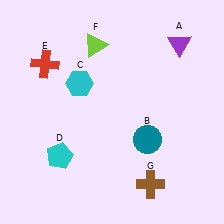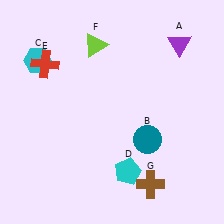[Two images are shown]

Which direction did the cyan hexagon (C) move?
The cyan hexagon (C) moved left.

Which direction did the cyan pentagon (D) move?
The cyan pentagon (D) moved right.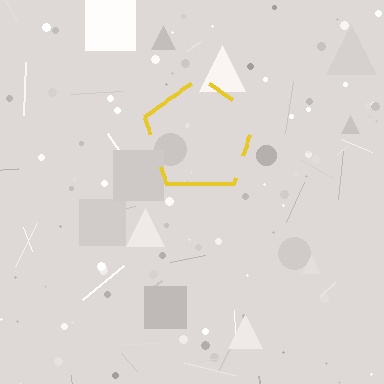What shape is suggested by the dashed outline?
The dashed outline suggests a pentagon.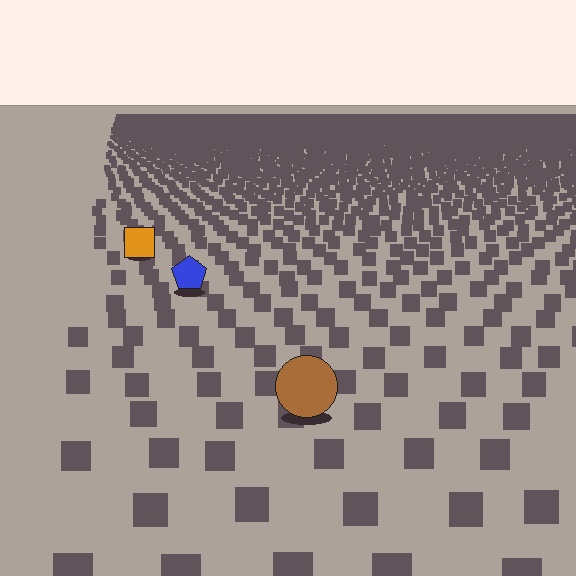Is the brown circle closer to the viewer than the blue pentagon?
Yes. The brown circle is closer — you can tell from the texture gradient: the ground texture is coarser near it.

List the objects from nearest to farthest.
From nearest to farthest: the brown circle, the blue pentagon, the orange square.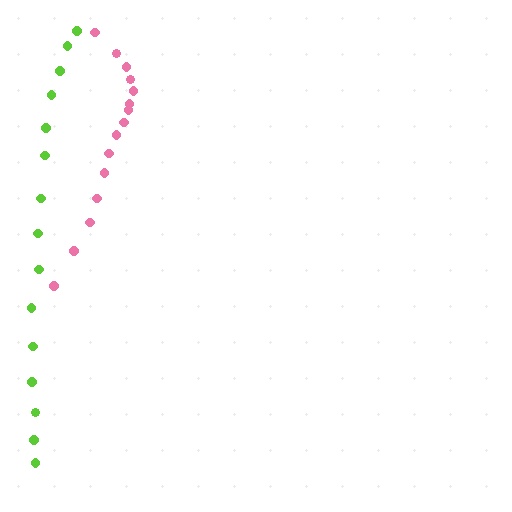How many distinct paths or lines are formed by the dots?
There are 2 distinct paths.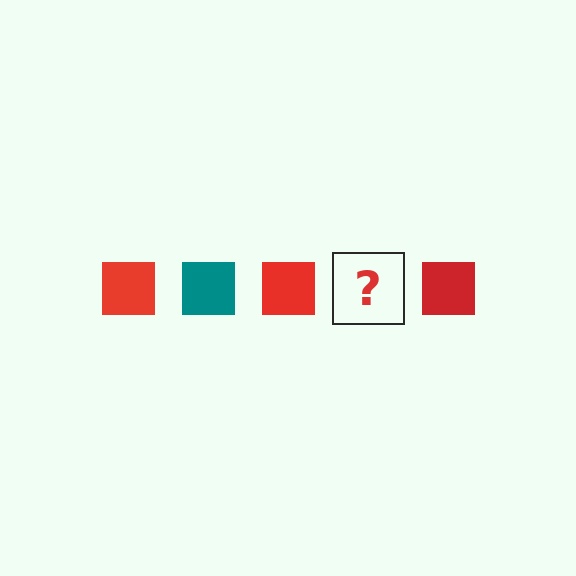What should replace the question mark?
The question mark should be replaced with a teal square.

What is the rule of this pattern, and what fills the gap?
The rule is that the pattern cycles through red, teal squares. The gap should be filled with a teal square.